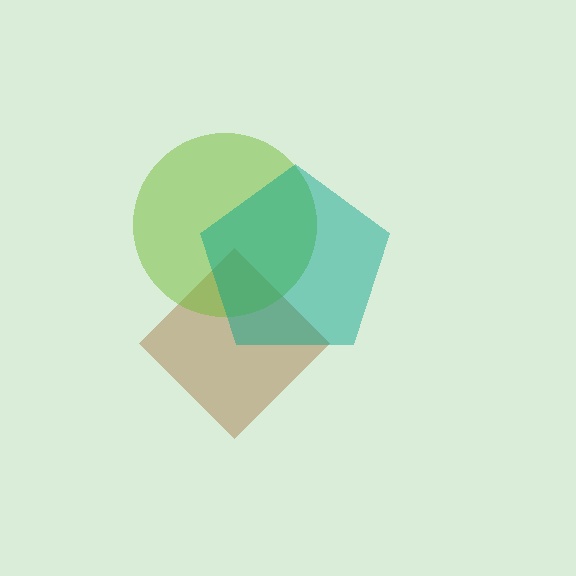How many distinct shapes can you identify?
There are 3 distinct shapes: a brown diamond, a lime circle, a teal pentagon.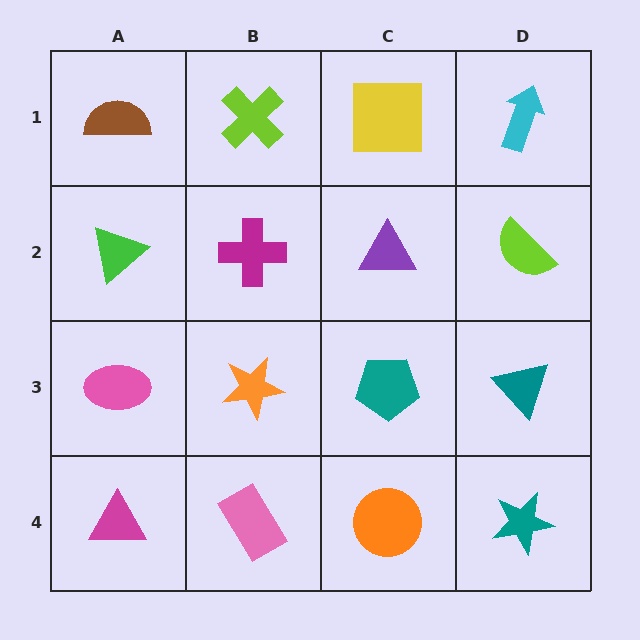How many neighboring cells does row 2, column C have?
4.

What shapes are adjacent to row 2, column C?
A yellow square (row 1, column C), a teal pentagon (row 3, column C), a magenta cross (row 2, column B), a lime semicircle (row 2, column D).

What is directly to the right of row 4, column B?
An orange circle.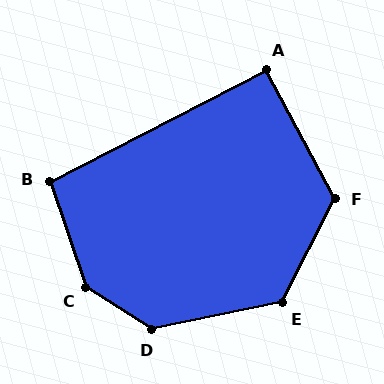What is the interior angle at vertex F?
Approximately 125 degrees (obtuse).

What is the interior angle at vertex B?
Approximately 98 degrees (obtuse).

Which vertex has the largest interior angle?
C, at approximately 141 degrees.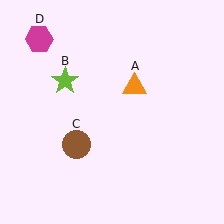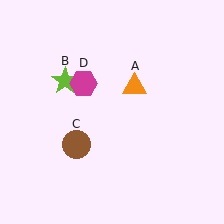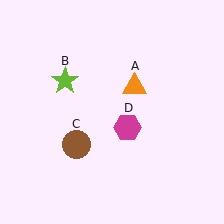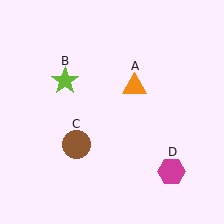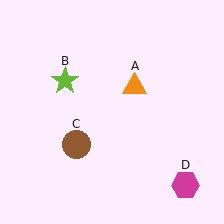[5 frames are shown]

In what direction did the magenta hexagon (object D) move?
The magenta hexagon (object D) moved down and to the right.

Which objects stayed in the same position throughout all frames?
Orange triangle (object A) and lime star (object B) and brown circle (object C) remained stationary.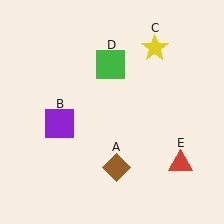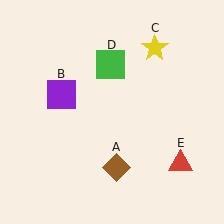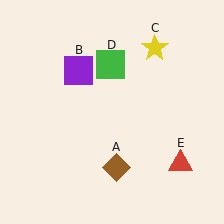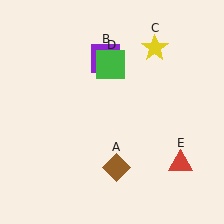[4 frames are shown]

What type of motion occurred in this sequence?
The purple square (object B) rotated clockwise around the center of the scene.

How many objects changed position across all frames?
1 object changed position: purple square (object B).